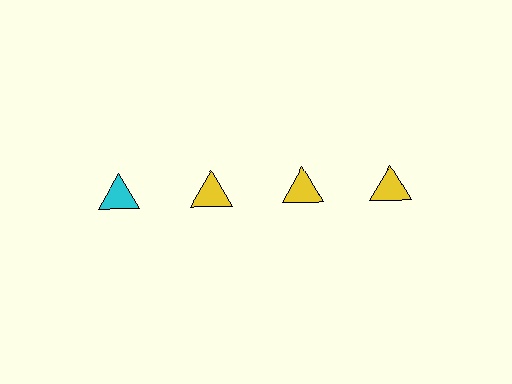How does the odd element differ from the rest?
It has a different color: cyan instead of yellow.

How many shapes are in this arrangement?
There are 4 shapes arranged in a grid pattern.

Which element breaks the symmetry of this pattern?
The cyan triangle in the top row, leftmost column breaks the symmetry. All other shapes are yellow triangles.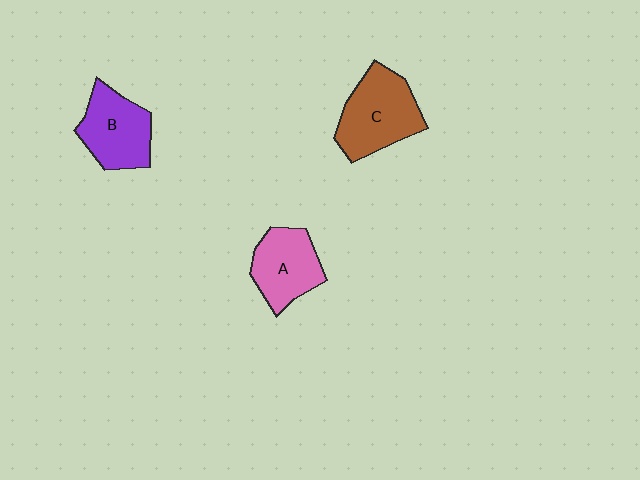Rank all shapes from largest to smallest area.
From largest to smallest: C (brown), B (purple), A (pink).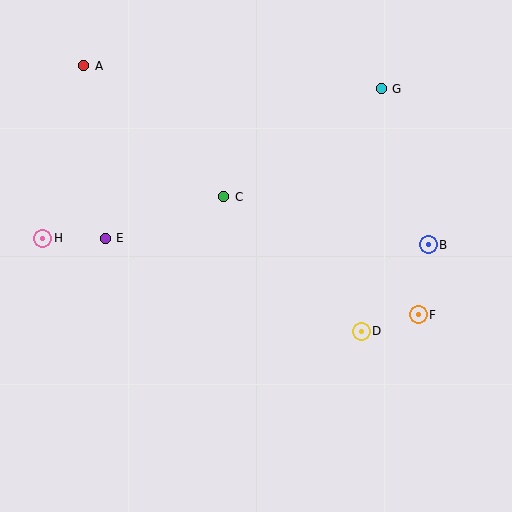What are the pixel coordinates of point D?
Point D is at (361, 331).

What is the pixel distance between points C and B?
The distance between C and B is 210 pixels.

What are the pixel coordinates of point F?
Point F is at (418, 315).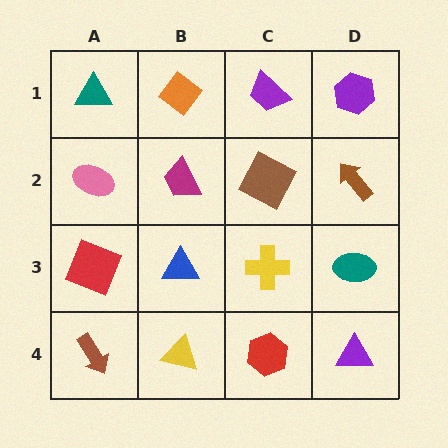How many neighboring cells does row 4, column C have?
3.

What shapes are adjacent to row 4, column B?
A blue triangle (row 3, column B), a brown arrow (row 4, column A), a red hexagon (row 4, column C).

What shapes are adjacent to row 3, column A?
A pink ellipse (row 2, column A), a brown arrow (row 4, column A), a blue triangle (row 3, column B).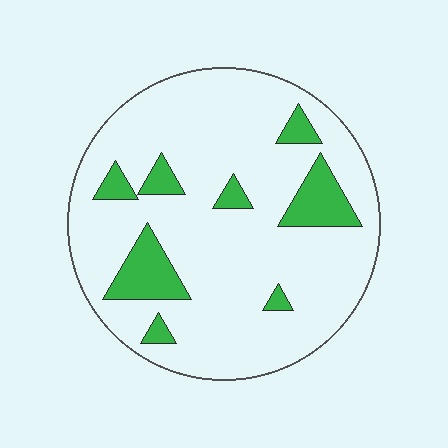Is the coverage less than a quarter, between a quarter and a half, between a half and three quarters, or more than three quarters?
Less than a quarter.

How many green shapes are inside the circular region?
8.